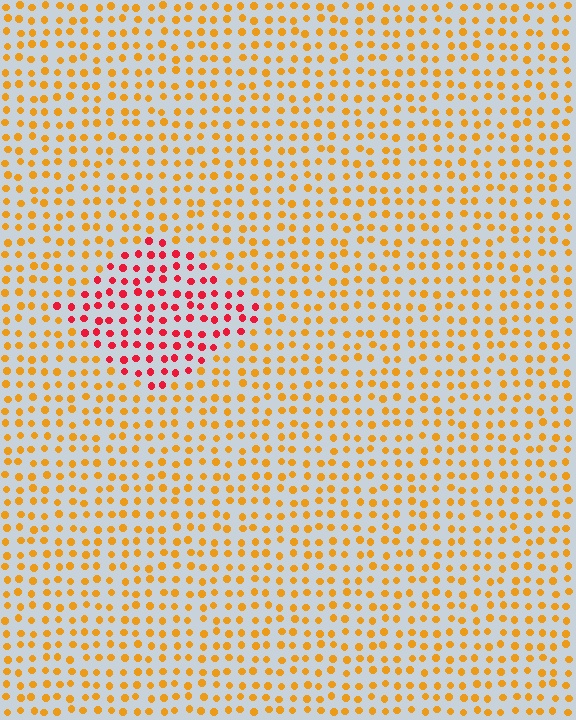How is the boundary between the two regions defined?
The boundary is defined purely by a slight shift in hue (about 47 degrees). Spacing, size, and orientation are identical on both sides.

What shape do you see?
I see a diamond.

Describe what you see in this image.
The image is filled with small orange elements in a uniform arrangement. A diamond-shaped region is visible where the elements are tinted to a slightly different hue, forming a subtle color boundary.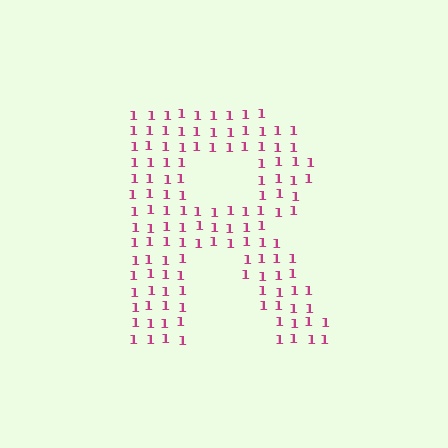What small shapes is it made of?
It is made of small digit 1's.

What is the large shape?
The large shape is the letter R.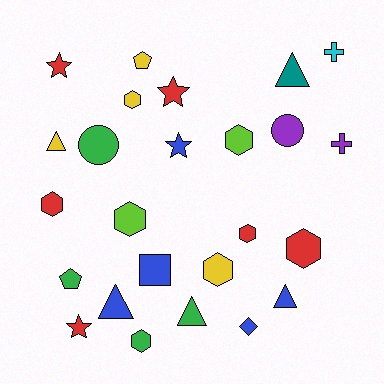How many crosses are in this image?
There are 2 crosses.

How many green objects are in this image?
There are 4 green objects.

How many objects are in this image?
There are 25 objects.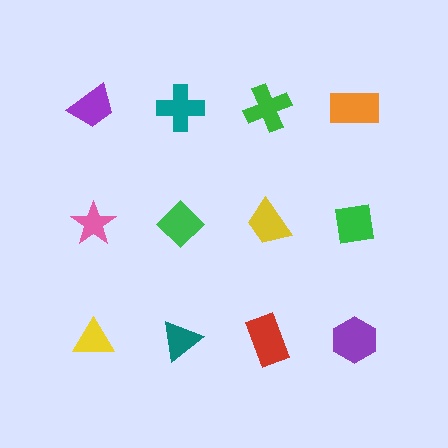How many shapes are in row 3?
4 shapes.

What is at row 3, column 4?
A purple hexagon.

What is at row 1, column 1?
A purple trapezoid.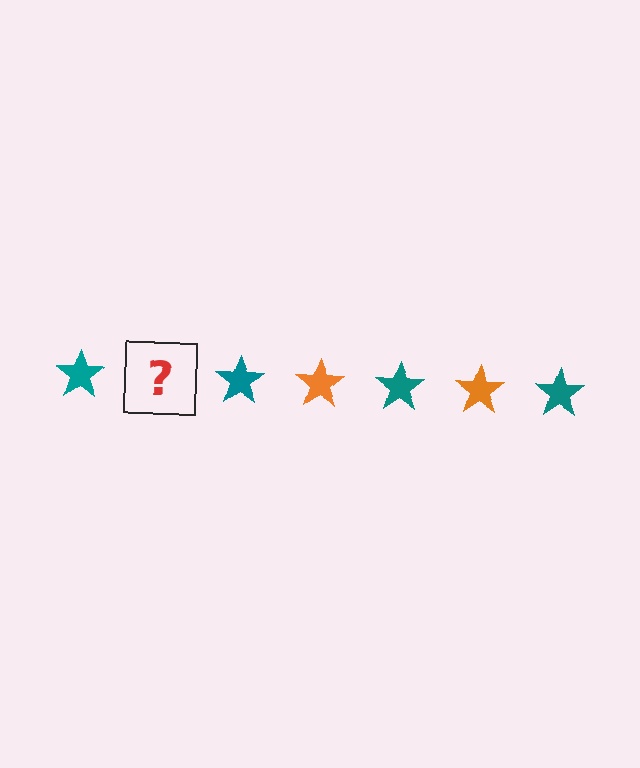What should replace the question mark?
The question mark should be replaced with an orange star.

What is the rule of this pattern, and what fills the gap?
The rule is that the pattern cycles through teal, orange stars. The gap should be filled with an orange star.